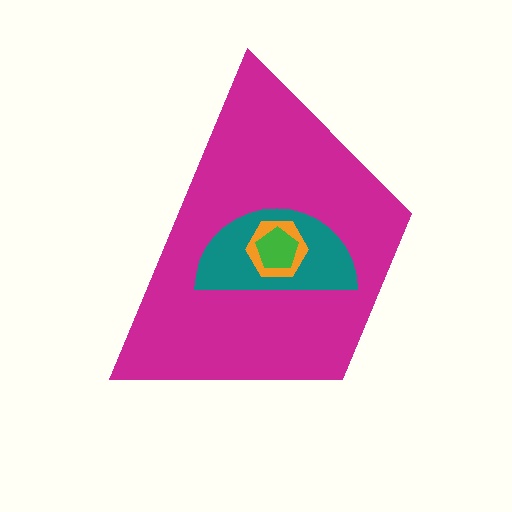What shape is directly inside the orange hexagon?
The green pentagon.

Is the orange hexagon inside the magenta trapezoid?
Yes.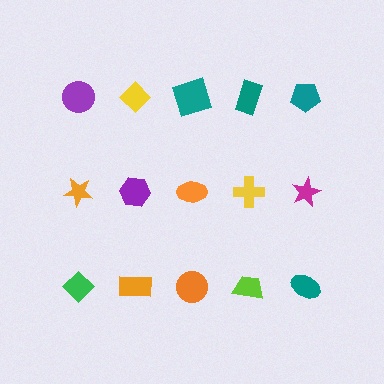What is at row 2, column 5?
A magenta star.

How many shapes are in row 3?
5 shapes.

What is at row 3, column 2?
An orange rectangle.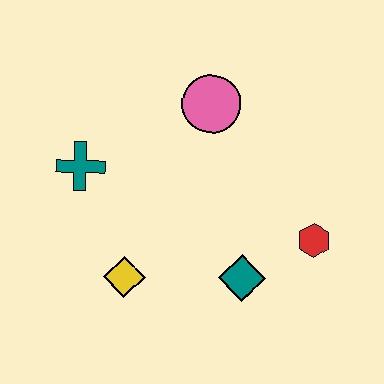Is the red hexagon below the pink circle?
Yes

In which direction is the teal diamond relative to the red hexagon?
The teal diamond is to the left of the red hexagon.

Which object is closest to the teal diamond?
The red hexagon is closest to the teal diamond.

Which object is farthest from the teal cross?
The red hexagon is farthest from the teal cross.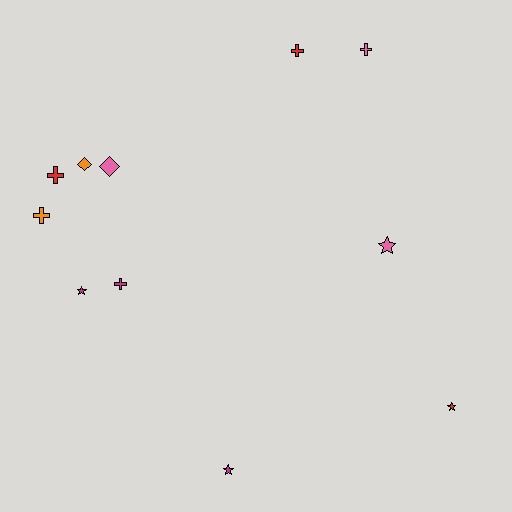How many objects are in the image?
There are 11 objects.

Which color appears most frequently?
Red, with 3 objects.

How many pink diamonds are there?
There is 1 pink diamond.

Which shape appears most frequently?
Cross, with 5 objects.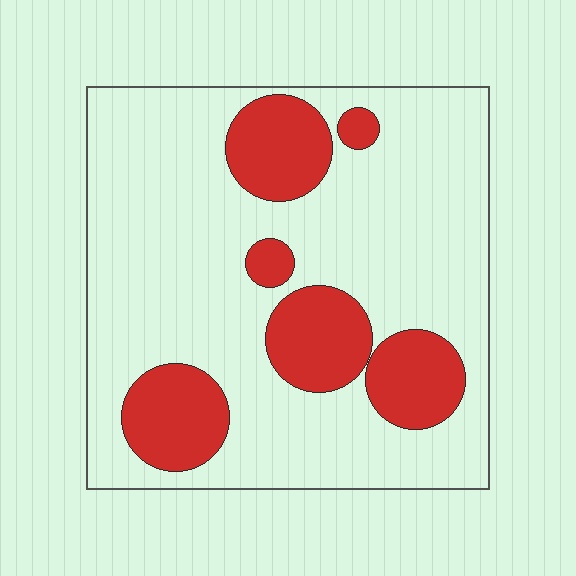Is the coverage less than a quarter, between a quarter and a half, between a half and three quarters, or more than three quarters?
Less than a quarter.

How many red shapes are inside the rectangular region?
6.